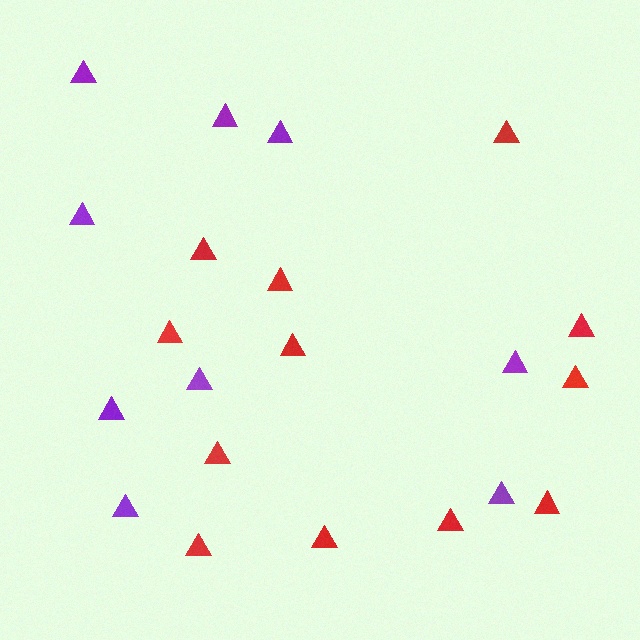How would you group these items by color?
There are 2 groups: one group of purple triangles (9) and one group of red triangles (12).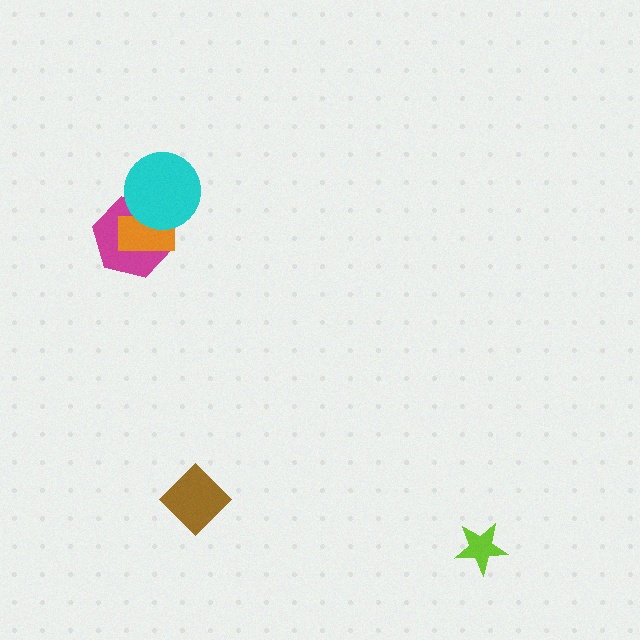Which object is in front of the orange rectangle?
The cyan circle is in front of the orange rectangle.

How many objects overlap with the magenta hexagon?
2 objects overlap with the magenta hexagon.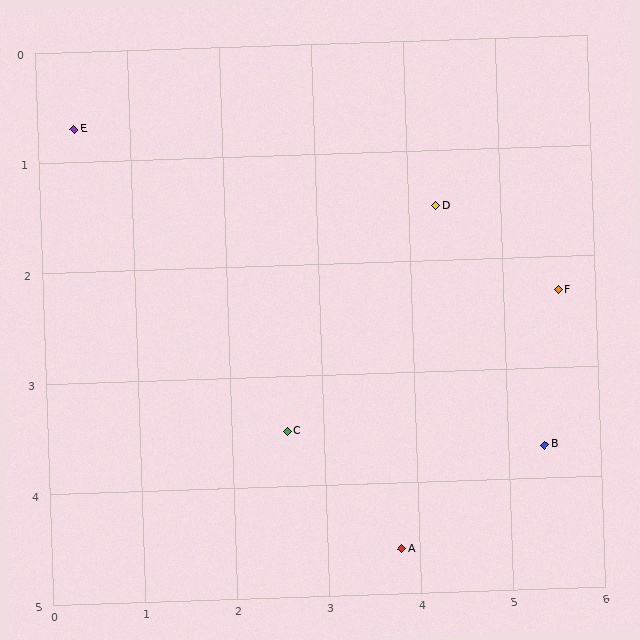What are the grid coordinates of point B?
Point B is at approximately (5.4, 3.7).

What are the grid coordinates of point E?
Point E is at approximately (0.4, 0.7).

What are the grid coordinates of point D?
Point D is at approximately (4.3, 1.5).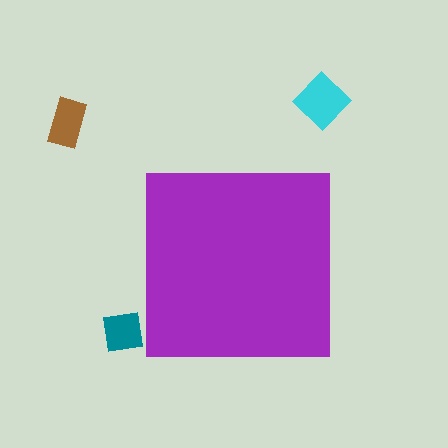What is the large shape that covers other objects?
A purple square.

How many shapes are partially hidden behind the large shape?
0 shapes are partially hidden.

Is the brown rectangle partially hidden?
No, the brown rectangle is fully visible.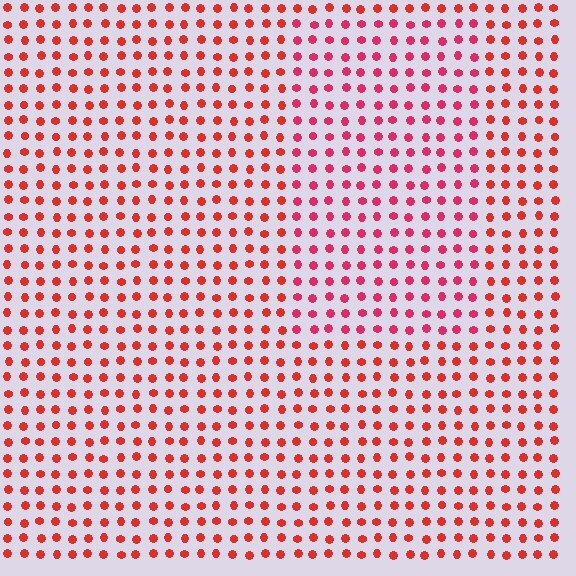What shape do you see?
I see a rectangle.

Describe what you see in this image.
The image is filled with small red elements in a uniform arrangement. A rectangle-shaped region is visible where the elements are tinted to a slightly different hue, forming a subtle color boundary.